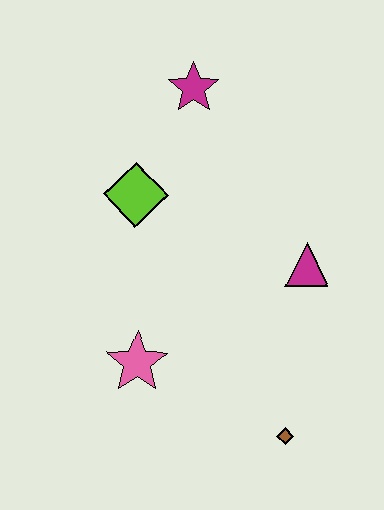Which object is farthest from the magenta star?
The brown diamond is farthest from the magenta star.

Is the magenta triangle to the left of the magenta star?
No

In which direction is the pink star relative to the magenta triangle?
The pink star is to the left of the magenta triangle.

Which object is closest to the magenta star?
The lime diamond is closest to the magenta star.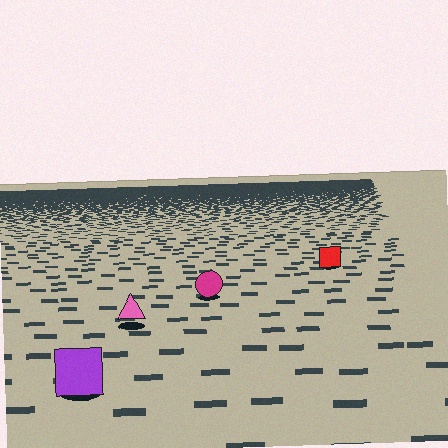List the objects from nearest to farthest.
From nearest to farthest: the purple square, the pink triangle, the magenta circle, the red square.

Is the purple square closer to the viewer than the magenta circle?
Yes. The purple square is closer — you can tell from the texture gradient: the ground texture is coarser near it.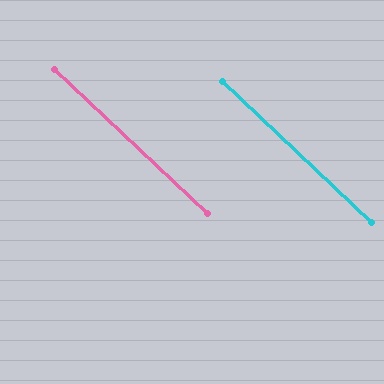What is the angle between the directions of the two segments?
Approximately 0 degrees.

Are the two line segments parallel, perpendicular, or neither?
Parallel — their directions differ by only 0.2°.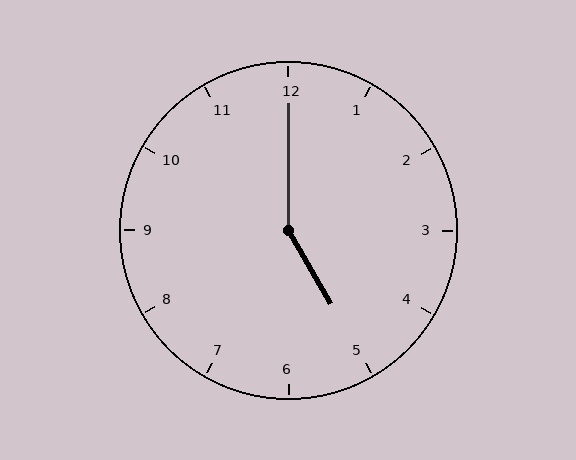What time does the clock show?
5:00.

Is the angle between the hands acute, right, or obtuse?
It is obtuse.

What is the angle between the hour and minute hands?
Approximately 150 degrees.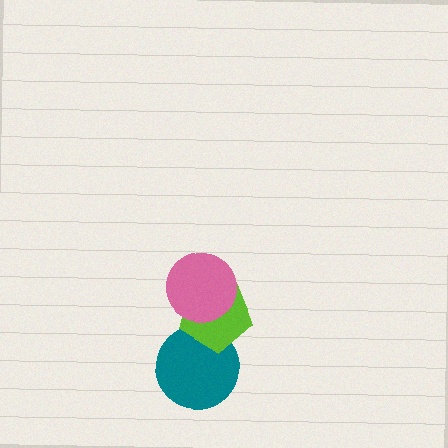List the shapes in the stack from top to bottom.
From top to bottom: the pink circle, the lime pentagon, the teal circle.